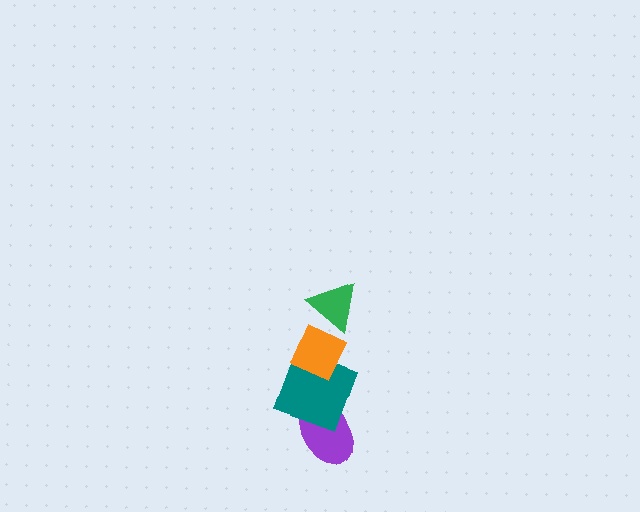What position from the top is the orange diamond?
The orange diamond is 2nd from the top.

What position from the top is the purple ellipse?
The purple ellipse is 4th from the top.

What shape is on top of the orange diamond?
The green triangle is on top of the orange diamond.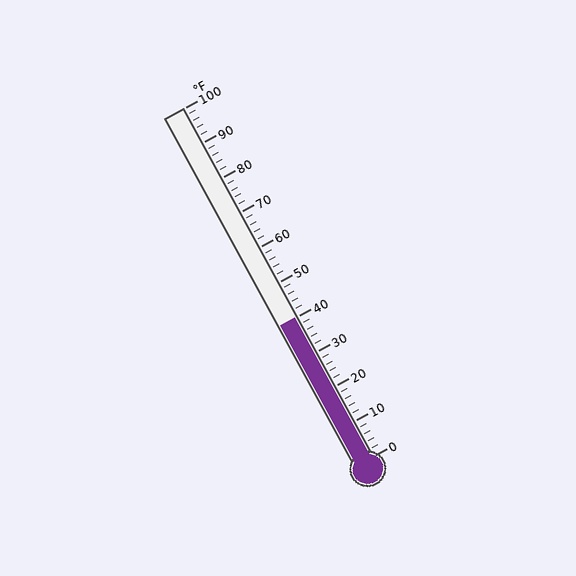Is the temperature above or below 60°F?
The temperature is below 60°F.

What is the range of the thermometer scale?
The thermometer scale ranges from 0°F to 100°F.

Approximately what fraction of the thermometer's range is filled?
The thermometer is filled to approximately 40% of its range.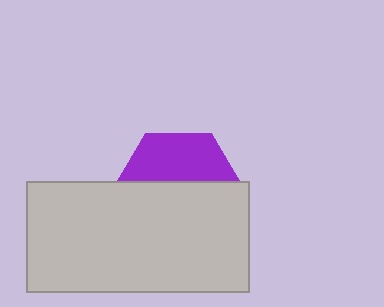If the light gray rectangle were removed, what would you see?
You would see the complete purple hexagon.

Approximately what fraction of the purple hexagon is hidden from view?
Roughly 60% of the purple hexagon is hidden behind the light gray rectangle.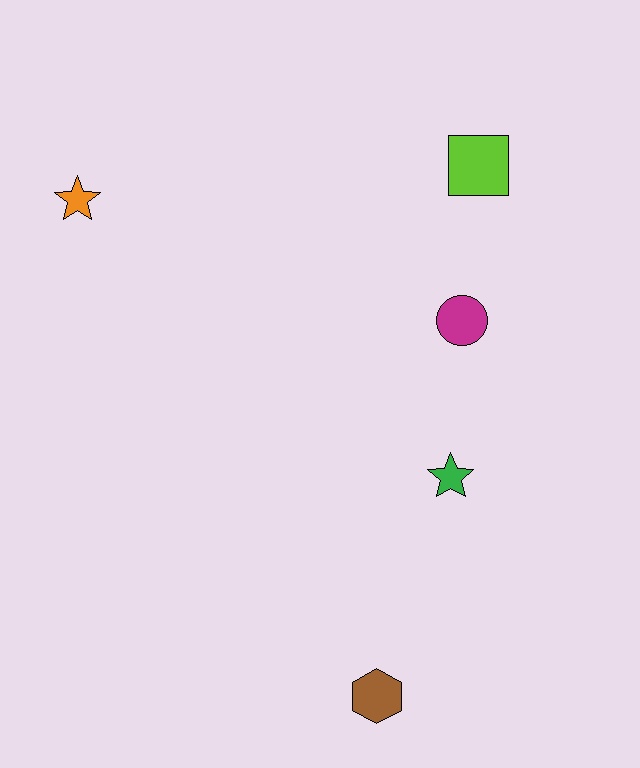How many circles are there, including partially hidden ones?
There is 1 circle.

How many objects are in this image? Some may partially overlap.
There are 5 objects.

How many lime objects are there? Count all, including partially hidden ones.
There is 1 lime object.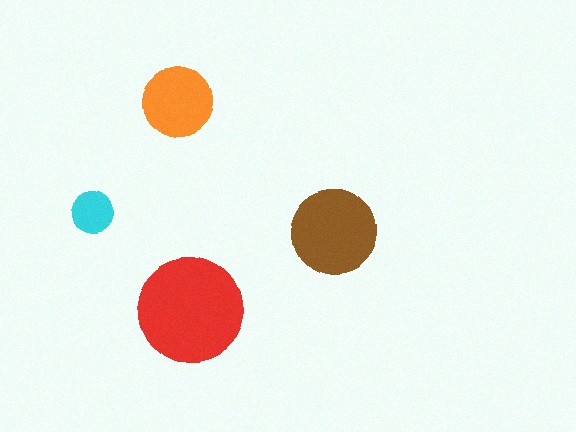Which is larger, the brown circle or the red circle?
The red one.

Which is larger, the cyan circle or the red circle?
The red one.